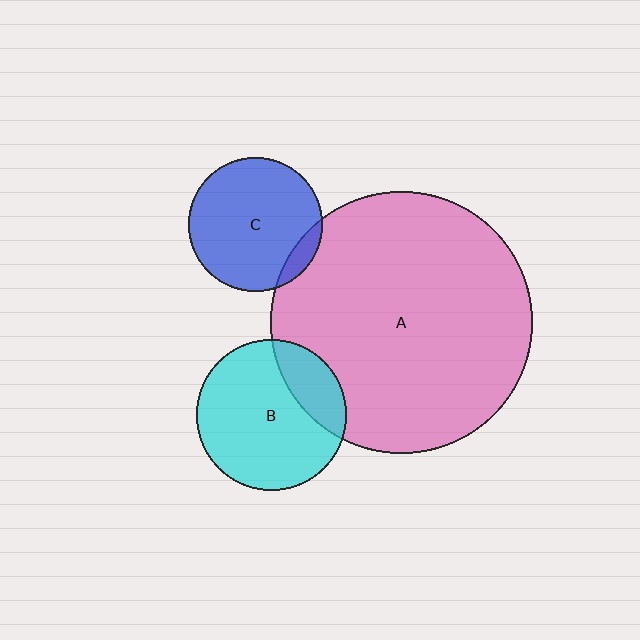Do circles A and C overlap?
Yes.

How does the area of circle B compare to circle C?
Approximately 1.3 times.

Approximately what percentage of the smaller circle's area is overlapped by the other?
Approximately 10%.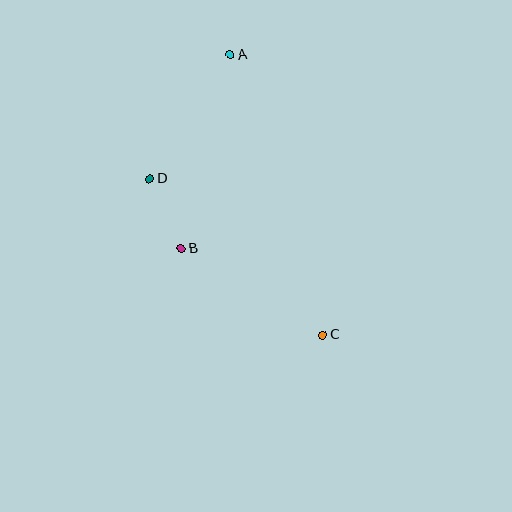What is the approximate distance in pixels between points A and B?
The distance between A and B is approximately 200 pixels.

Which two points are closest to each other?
Points B and D are closest to each other.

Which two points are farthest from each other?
Points A and C are farthest from each other.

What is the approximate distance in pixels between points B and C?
The distance between B and C is approximately 166 pixels.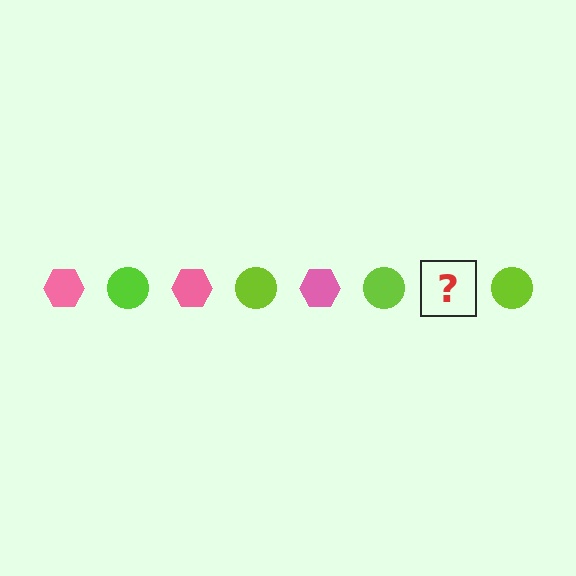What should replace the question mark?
The question mark should be replaced with a pink hexagon.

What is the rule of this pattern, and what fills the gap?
The rule is that the pattern alternates between pink hexagon and lime circle. The gap should be filled with a pink hexagon.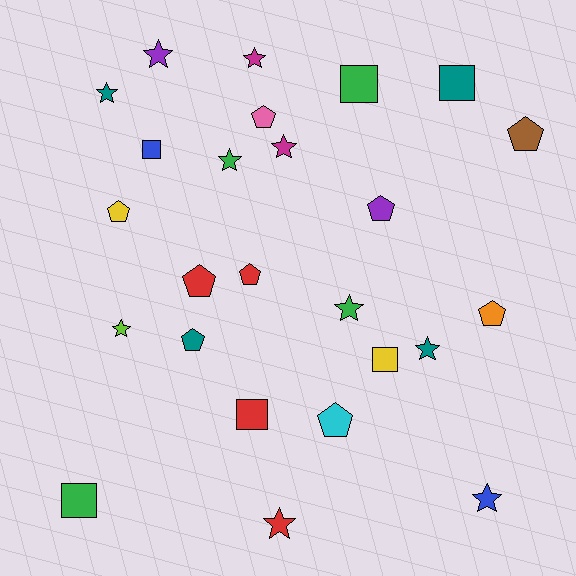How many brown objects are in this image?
There is 1 brown object.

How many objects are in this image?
There are 25 objects.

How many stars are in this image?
There are 10 stars.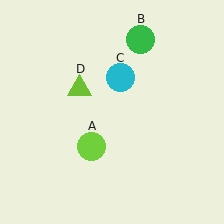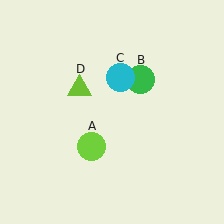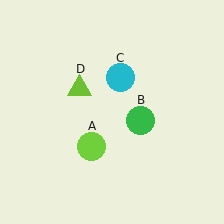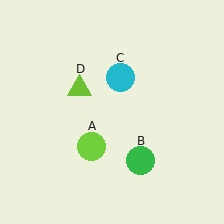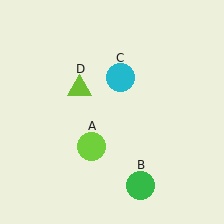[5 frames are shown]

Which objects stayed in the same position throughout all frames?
Lime circle (object A) and cyan circle (object C) and lime triangle (object D) remained stationary.